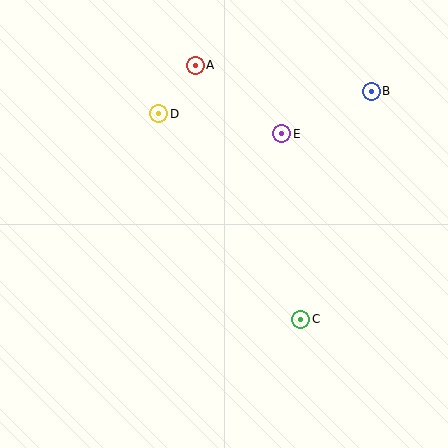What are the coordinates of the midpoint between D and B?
The midpoint between D and B is at (265, 103).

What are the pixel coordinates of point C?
Point C is at (301, 319).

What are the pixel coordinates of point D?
Point D is at (159, 114).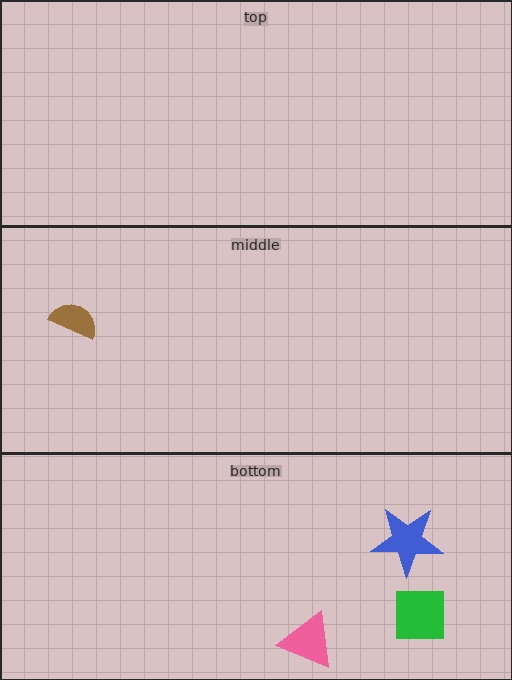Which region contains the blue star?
The bottom region.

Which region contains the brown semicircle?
The middle region.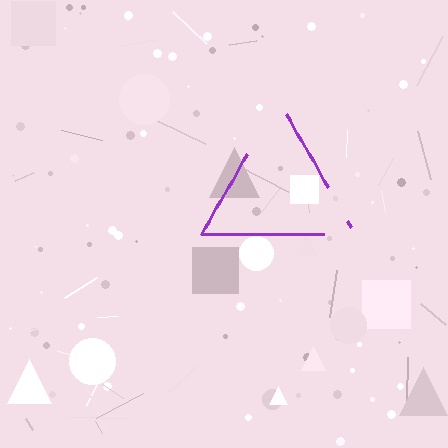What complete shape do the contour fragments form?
The contour fragments form a triangle.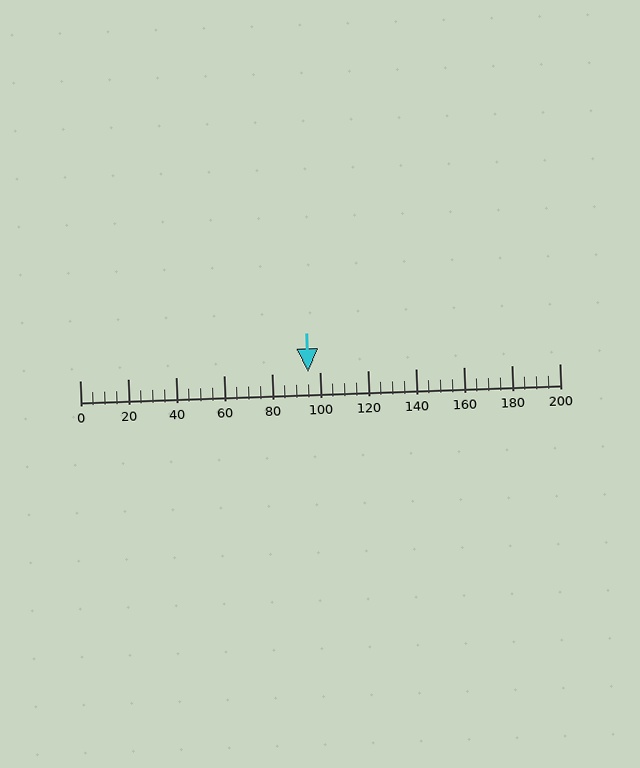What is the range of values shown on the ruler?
The ruler shows values from 0 to 200.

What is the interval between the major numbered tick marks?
The major tick marks are spaced 20 units apart.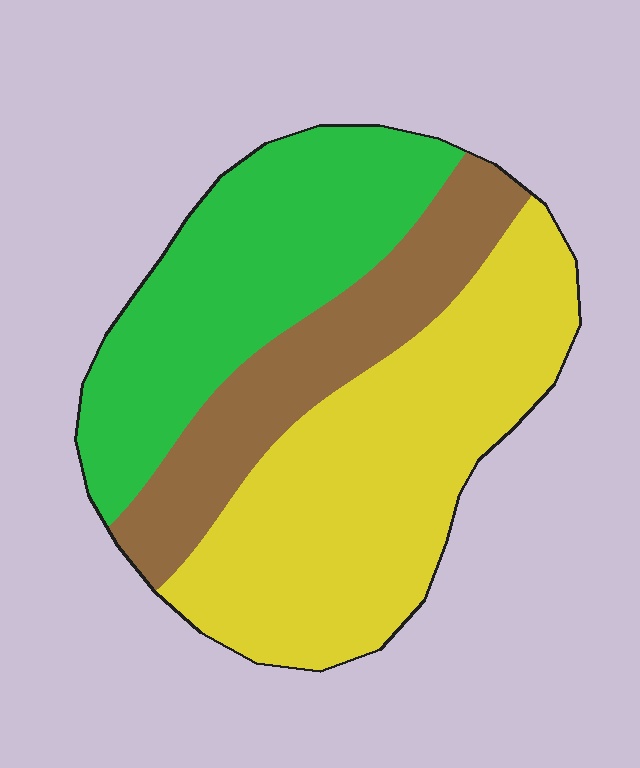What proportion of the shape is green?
Green covers about 35% of the shape.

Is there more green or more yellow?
Yellow.